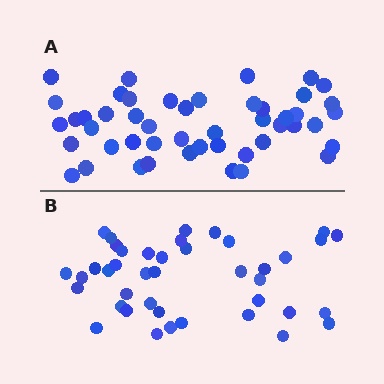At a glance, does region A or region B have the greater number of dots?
Region A (the top region) has more dots.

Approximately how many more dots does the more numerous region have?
Region A has roughly 8 or so more dots than region B.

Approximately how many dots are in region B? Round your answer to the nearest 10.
About 40 dots. (The exact count is 41, which rounds to 40.)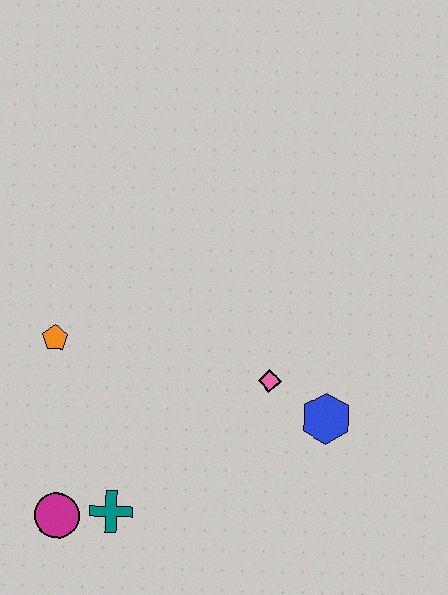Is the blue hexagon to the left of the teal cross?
No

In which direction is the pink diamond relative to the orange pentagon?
The pink diamond is to the right of the orange pentagon.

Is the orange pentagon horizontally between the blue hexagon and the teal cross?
No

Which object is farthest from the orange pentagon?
The blue hexagon is farthest from the orange pentagon.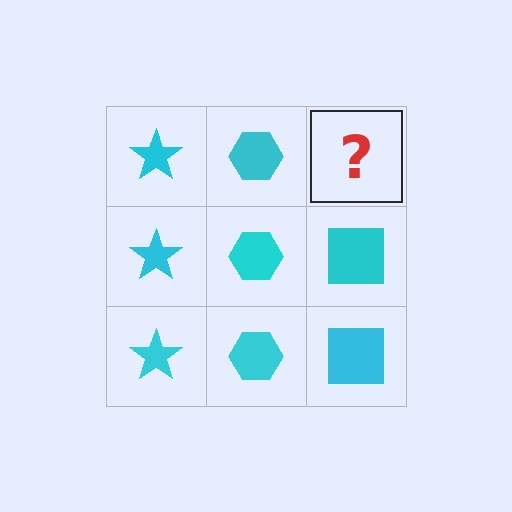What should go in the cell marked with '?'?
The missing cell should contain a cyan square.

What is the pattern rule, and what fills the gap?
The rule is that each column has a consistent shape. The gap should be filled with a cyan square.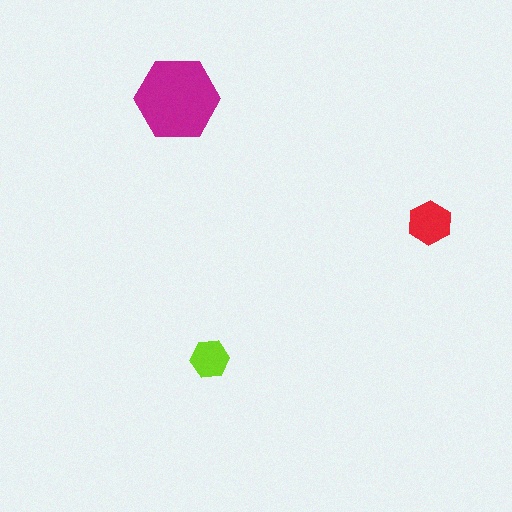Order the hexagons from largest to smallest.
the magenta one, the red one, the lime one.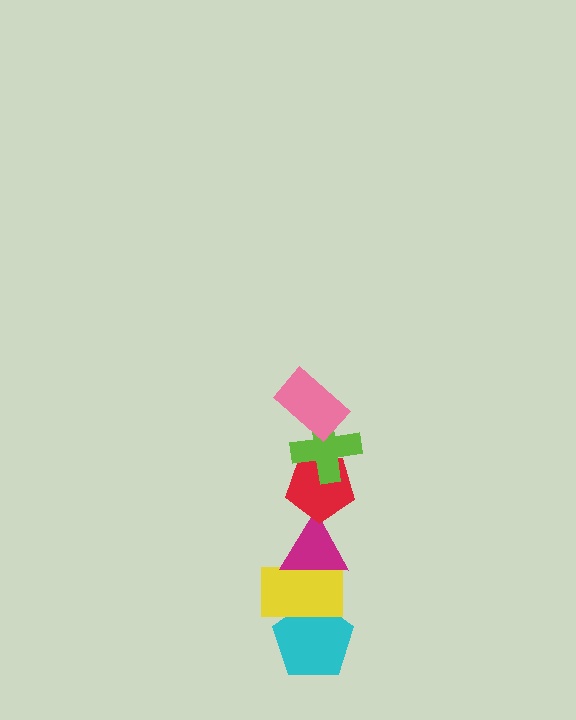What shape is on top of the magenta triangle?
The red pentagon is on top of the magenta triangle.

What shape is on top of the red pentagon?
The lime cross is on top of the red pentagon.